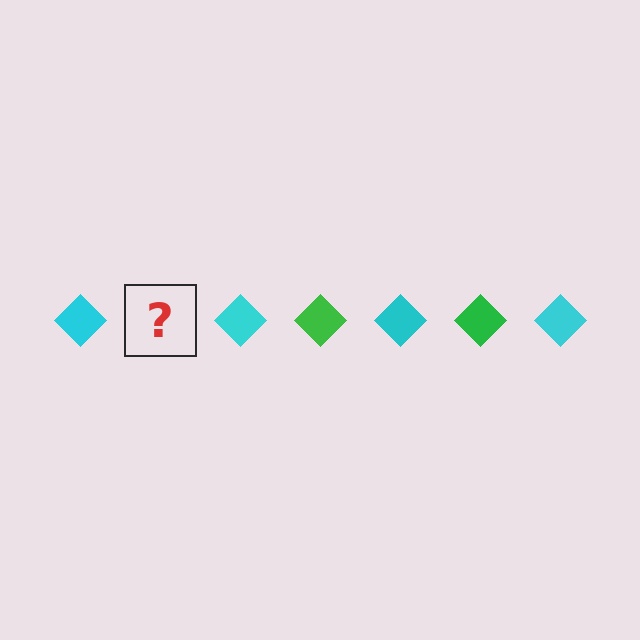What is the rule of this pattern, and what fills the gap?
The rule is that the pattern cycles through cyan, green diamonds. The gap should be filled with a green diamond.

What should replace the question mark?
The question mark should be replaced with a green diamond.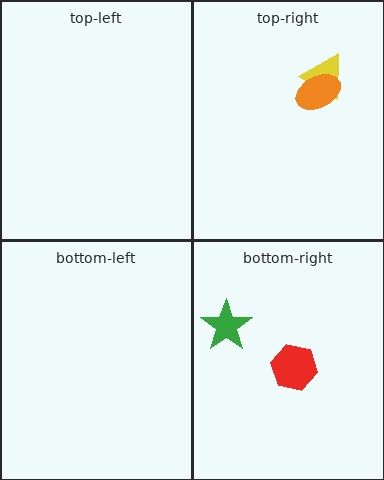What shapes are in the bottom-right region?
The red hexagon, the green star.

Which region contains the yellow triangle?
The top-right region.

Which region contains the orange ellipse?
The top-right region.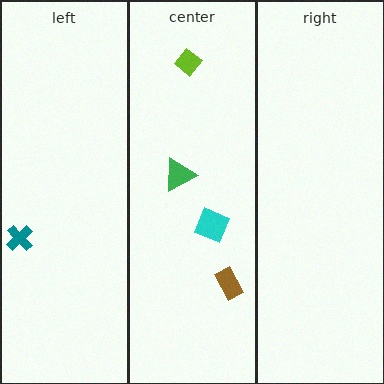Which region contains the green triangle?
The center region.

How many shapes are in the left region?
1.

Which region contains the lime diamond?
The center region.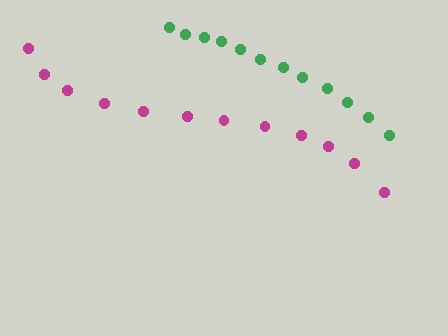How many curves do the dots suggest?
There are 2 distinct paths.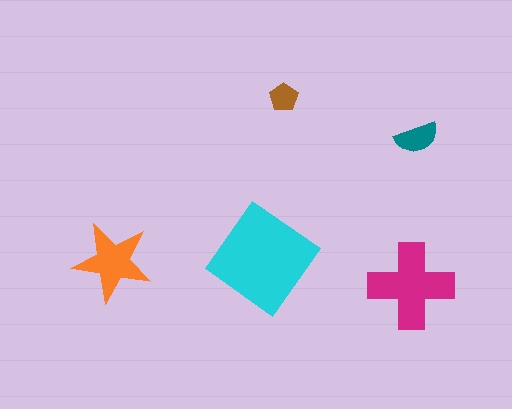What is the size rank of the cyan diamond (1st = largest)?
1st.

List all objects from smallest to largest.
The brown pentagon, the teal semicircle, the orange star, the magenta cross, the cyan diamond.